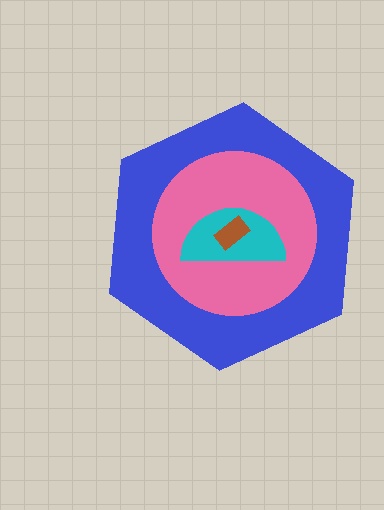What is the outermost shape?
The blue hexagon.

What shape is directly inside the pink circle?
The cyan semicircle.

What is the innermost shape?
The brown rectangle.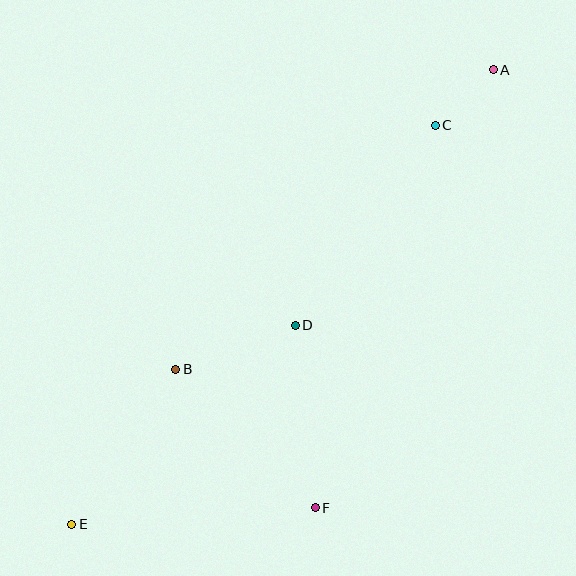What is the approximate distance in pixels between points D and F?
The distance between D and F is approximately 184 pixels.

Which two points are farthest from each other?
Points A and E are farthest from each other.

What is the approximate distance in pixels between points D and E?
The distance between D and E is approximately 299 pixels.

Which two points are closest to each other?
Points A and C are closest to each other.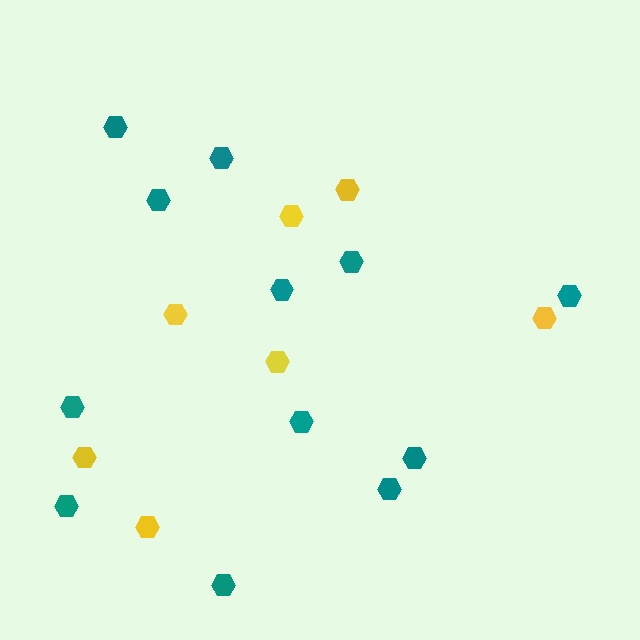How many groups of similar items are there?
There are 2 groups: one group of teal hexagons (12) and one group of yellow hexagons (7).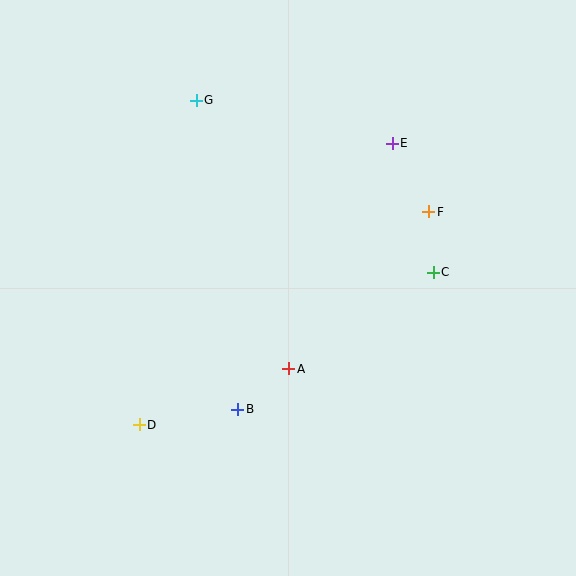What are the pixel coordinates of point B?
Point B is at (238, 409).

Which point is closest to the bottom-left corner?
Point D is closest to the bottom-left corner.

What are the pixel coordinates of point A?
Point A is at (289, 369).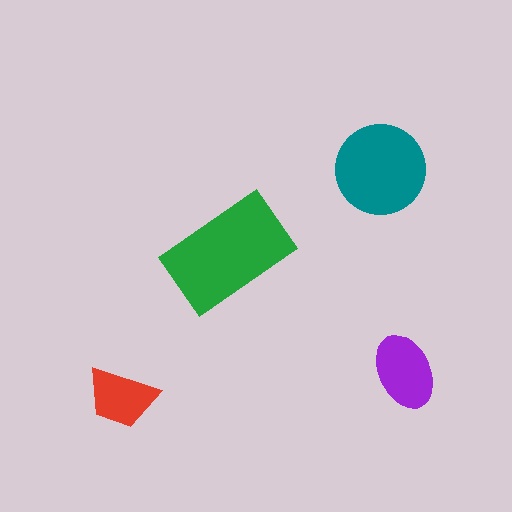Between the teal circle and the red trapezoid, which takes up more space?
The teal circle.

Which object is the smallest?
The red trapezoid.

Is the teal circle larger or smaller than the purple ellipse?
Larger.